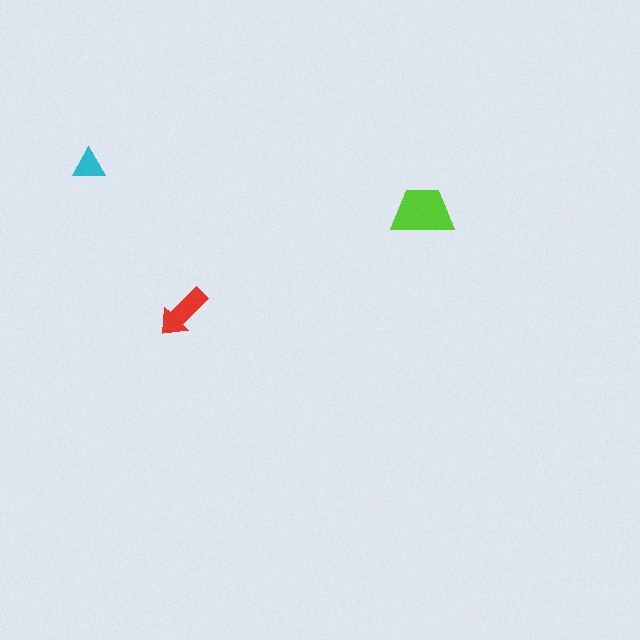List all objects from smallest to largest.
The cyan triangle, the red arrow, the lime trapezoid.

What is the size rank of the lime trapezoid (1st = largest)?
1st.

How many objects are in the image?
There are 3 objects in the image.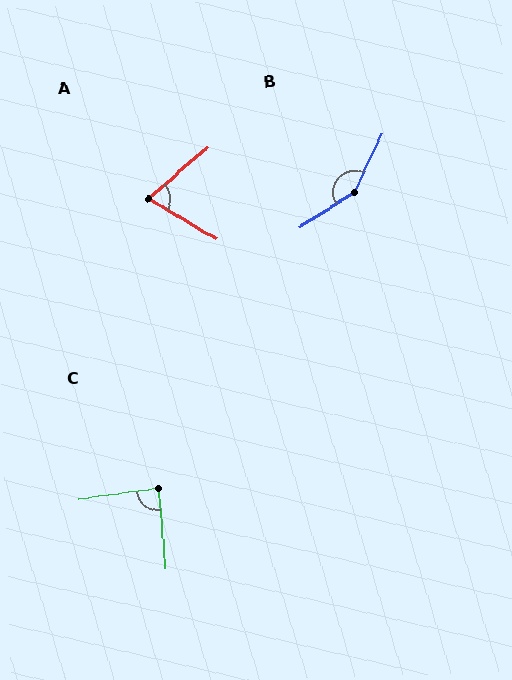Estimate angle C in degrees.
Approximately 87 degrees.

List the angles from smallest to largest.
A (72°), C (87°), B (148°).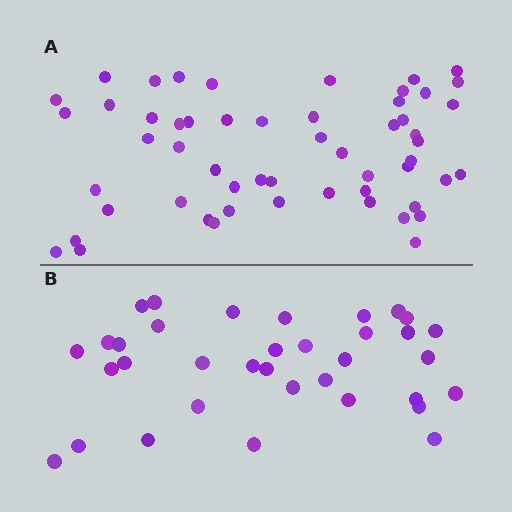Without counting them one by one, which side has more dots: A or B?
Region A (the top region) has more dots.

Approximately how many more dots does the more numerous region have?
Region A has approximately 20 more dots than region B.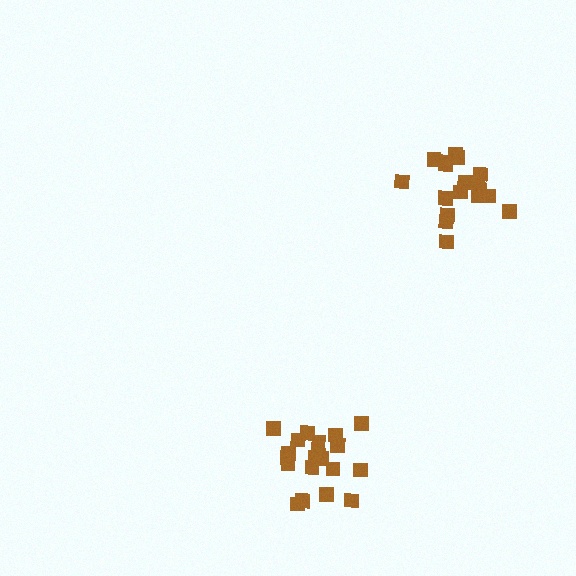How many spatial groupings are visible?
There are 2 spatial groupings.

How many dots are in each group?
Group 1: 20 dots, Group 2: 18 dots (38 total).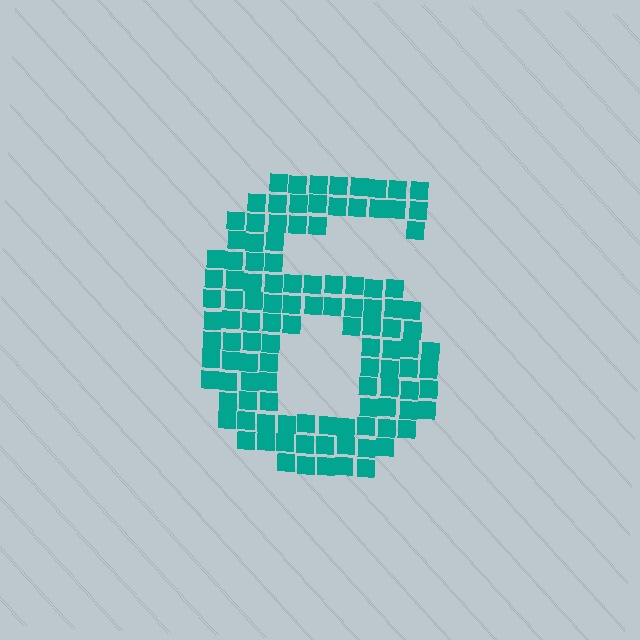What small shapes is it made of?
It is made of small squares.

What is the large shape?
The large shape is the digit 6.